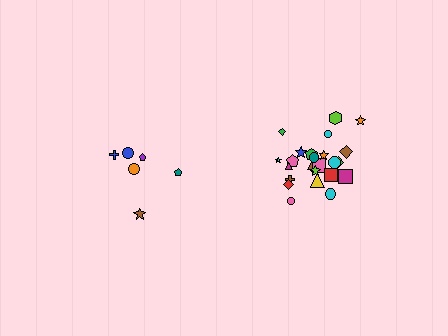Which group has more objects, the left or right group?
The right group.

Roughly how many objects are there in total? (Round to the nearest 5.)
Roughly 30 objects in total.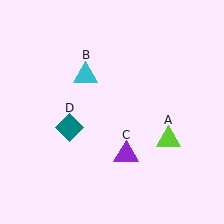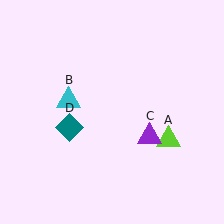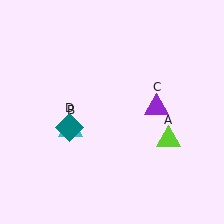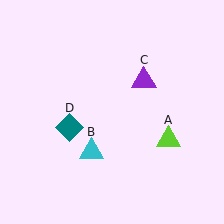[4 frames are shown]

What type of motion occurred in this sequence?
The cyan triangle (object B), purple triangle (object C) rotated counterclockwise around the center of the scene.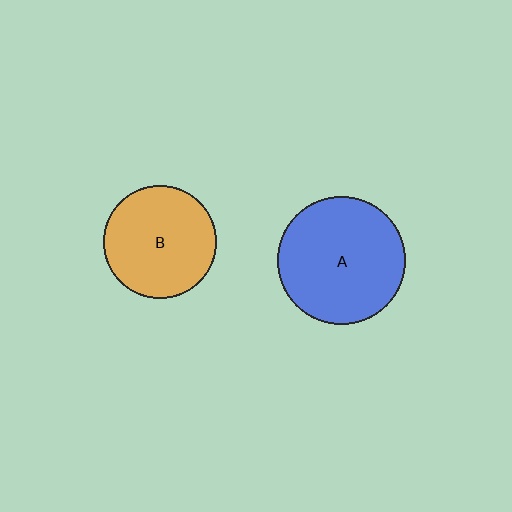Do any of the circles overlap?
No, none of the circles overlap.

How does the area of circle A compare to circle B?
Approximately 1.3 times.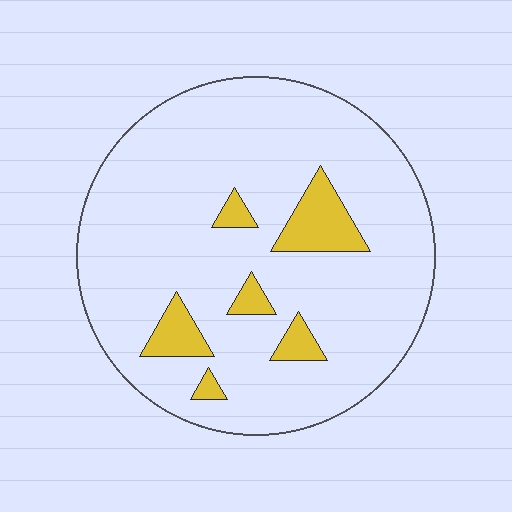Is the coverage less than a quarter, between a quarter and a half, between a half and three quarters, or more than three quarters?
Less than a quarter.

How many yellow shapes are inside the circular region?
6.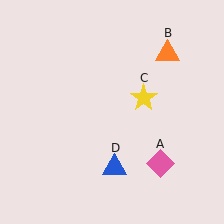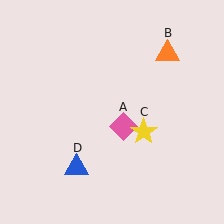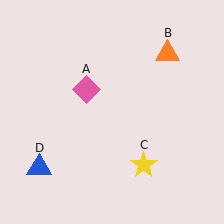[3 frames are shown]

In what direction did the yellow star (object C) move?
The yellow star (object C) moved down.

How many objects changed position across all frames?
3 objects changed position: pink diamond (object A), yellow star (object C), blue triangle (object D).